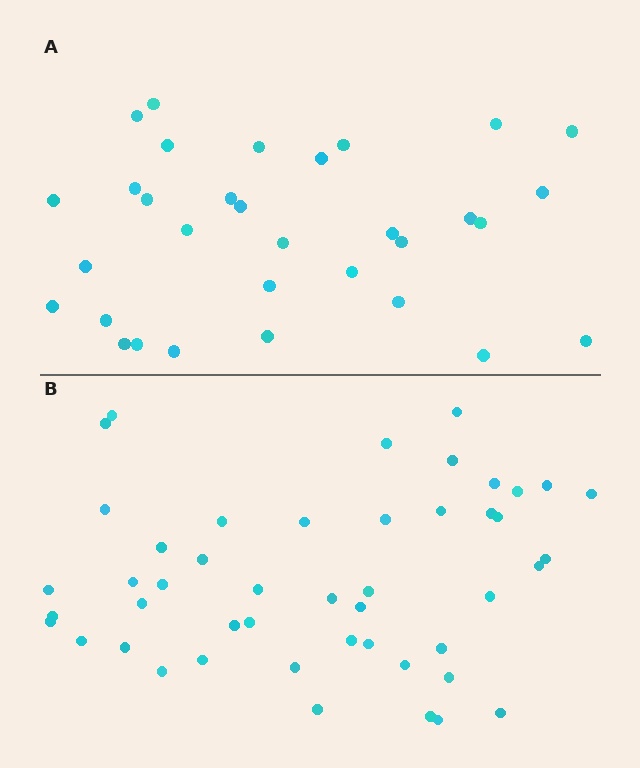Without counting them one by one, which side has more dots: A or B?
Region B (the bottom region) has more dots.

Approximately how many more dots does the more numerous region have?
Region B has approximately 15 more dots than region A.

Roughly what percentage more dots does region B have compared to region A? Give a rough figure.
About 45% more.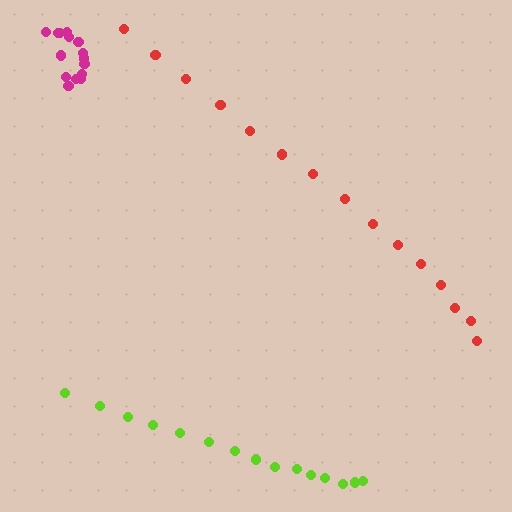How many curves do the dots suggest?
There are 3 distinct paths.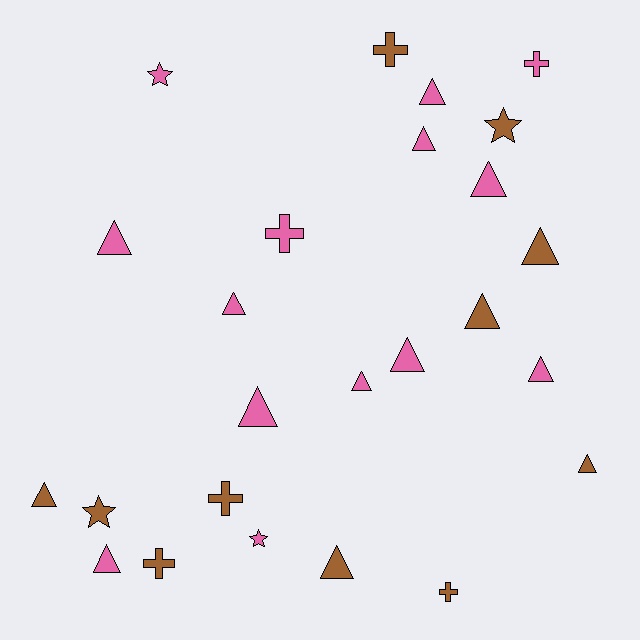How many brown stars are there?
There are 2 brown stars.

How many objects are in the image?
There are 25 objects.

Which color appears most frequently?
Pink, with 14 objects.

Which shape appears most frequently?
Triangle, with 15 objects.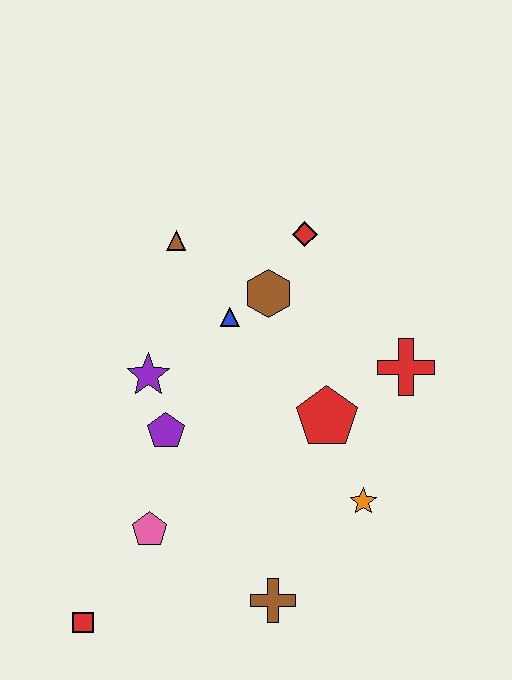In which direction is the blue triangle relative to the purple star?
The blue triangle is to the right of the purple star.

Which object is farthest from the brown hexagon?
The red square is farthest from the brown hexagon.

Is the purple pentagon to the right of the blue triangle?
No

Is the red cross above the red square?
Yes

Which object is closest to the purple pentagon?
The purple star is closest to the purple pentagon.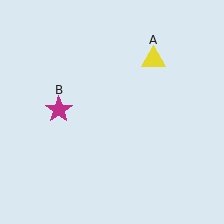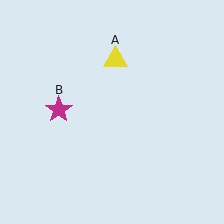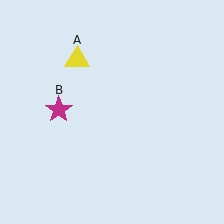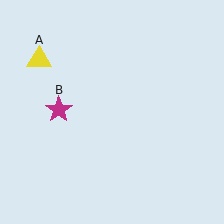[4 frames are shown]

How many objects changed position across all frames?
1 object changed position: yellow triangle (object A).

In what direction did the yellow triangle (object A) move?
The yellow triangle (object A) moved left.